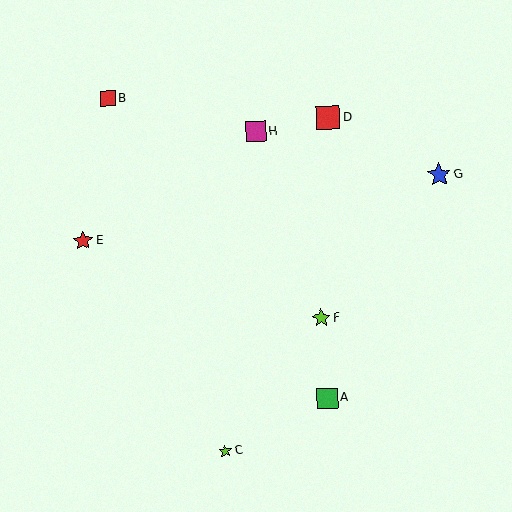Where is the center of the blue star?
The center of the blue star is at (439, 175).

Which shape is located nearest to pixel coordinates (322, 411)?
The green square (labeled A) at (328, 398) is nearest to that location.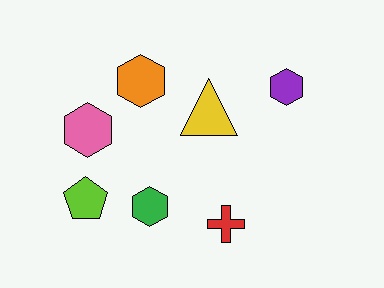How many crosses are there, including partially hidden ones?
There is 1 cross.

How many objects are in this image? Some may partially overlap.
There are 7 objects.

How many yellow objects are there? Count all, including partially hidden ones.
There is 1 yellow object.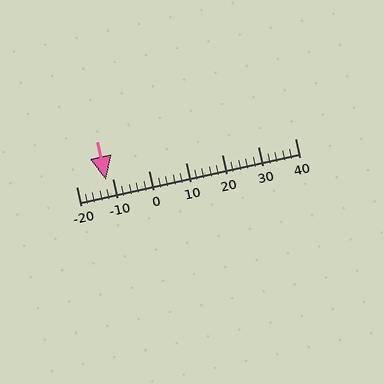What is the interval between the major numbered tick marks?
The major tick marks are spaced 10 units apart.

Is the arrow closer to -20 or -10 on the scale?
The arrow is closer to -10.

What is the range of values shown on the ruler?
The ruler shows values from -20 to 40.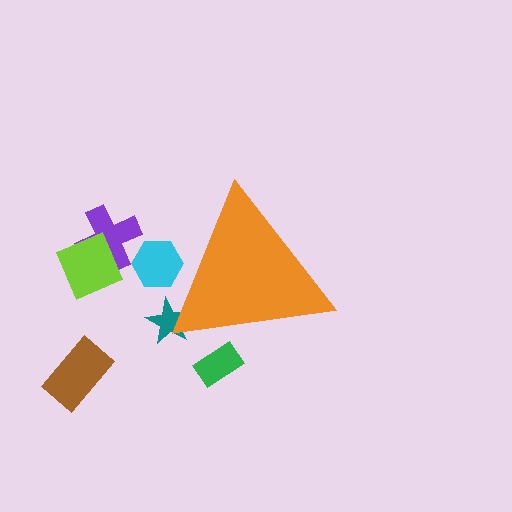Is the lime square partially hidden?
No, the lime square is fully visible.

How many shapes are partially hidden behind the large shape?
3 shapes are partially hidden.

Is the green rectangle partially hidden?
Yes, the green rectangle is partially hidden behind the orange triangle.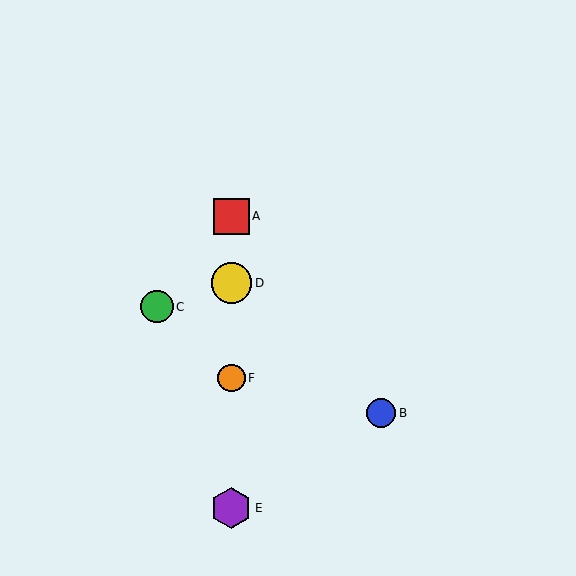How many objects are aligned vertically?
4 objects (A, D, E, F) are aligned vertically.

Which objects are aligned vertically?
Objects A, D, E, F are aligned vertically.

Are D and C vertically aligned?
No, D is at x≈231 and C is at x≈157.